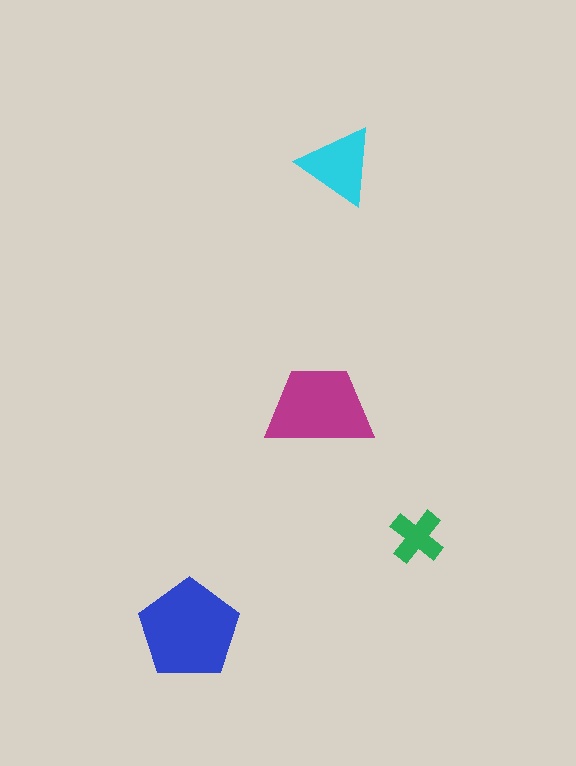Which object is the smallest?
The green cross.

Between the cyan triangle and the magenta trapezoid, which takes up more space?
The magenta trapezoid.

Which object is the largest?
The blue pentagon.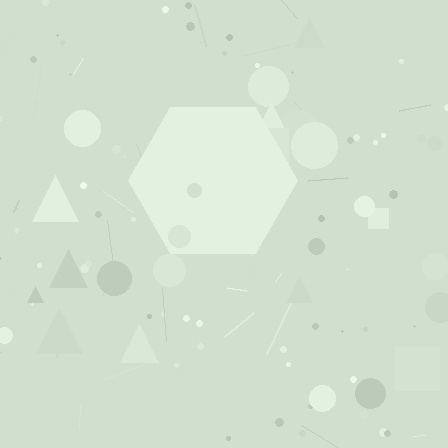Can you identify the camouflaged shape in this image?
The camouflaged shape is a hexagon.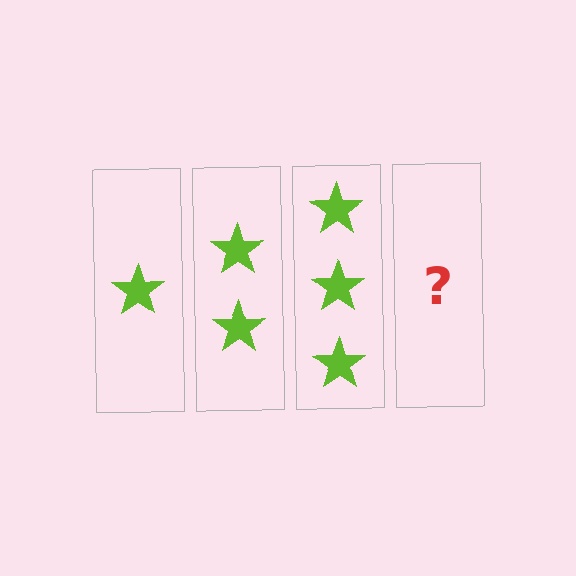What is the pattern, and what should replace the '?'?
The pattern is that each step adds one more star. The '?' should be 4 stars.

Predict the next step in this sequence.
The next step is 4 stars.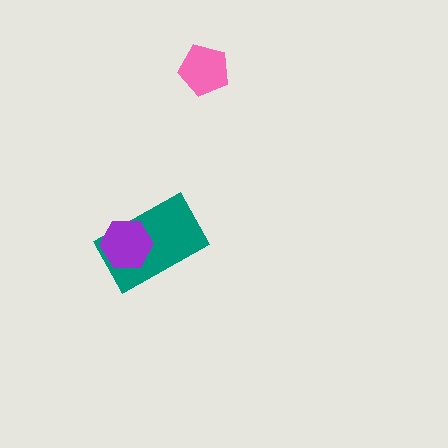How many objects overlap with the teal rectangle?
1 object overlaps with the teal rectangle.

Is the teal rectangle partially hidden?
Yes, it is partially covered by another shape.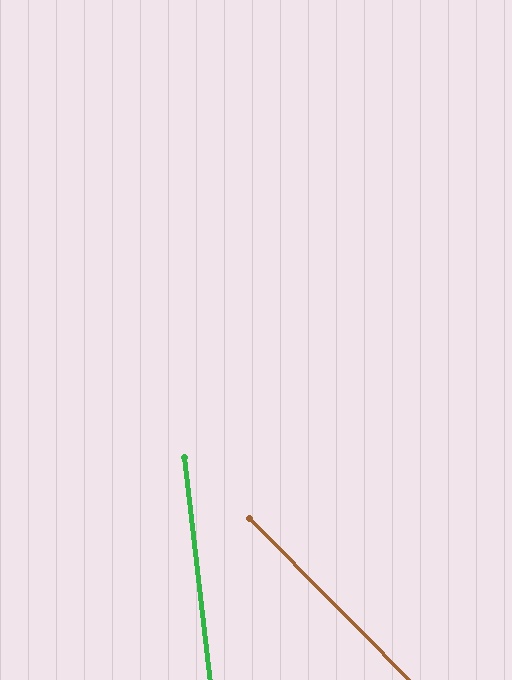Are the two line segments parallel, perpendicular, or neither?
Neither parallel nor perpendicular — they differ by about 38°.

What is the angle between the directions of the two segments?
Approximately 38 degrees.